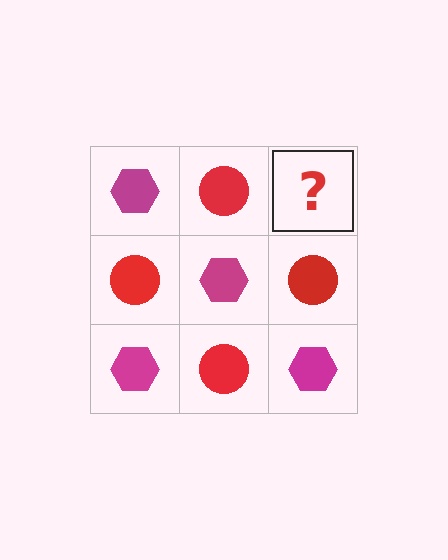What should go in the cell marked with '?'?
The missing cell should contain a magenta hexagon.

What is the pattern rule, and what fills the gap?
The rule is that it alternates magenta hexagon and red circle in a checkerboard pattern. The gap should be filled with a magenta hexagon.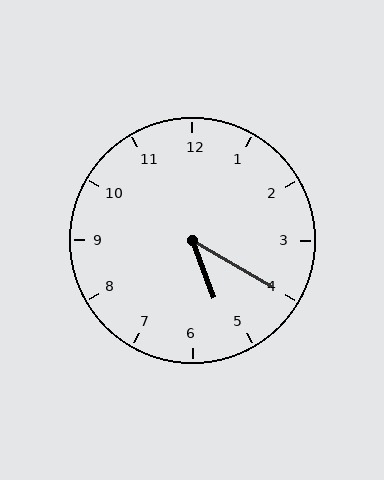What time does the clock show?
5:20.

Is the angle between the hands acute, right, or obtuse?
It is acute.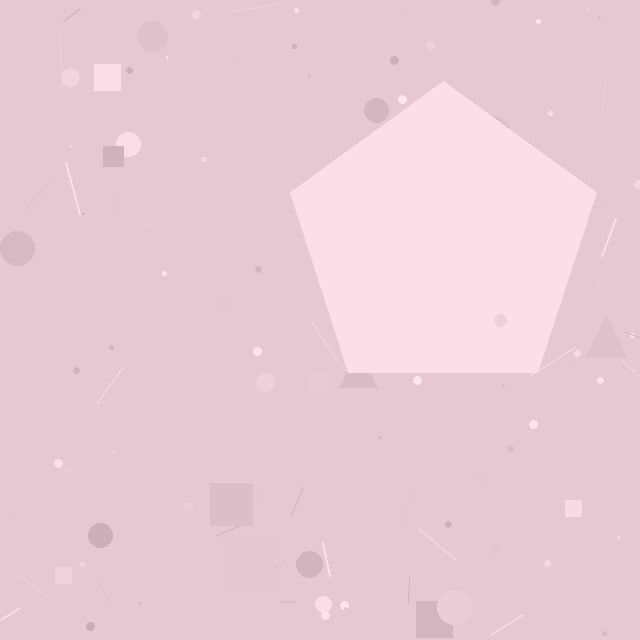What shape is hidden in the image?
A pentagon is hidden in the image.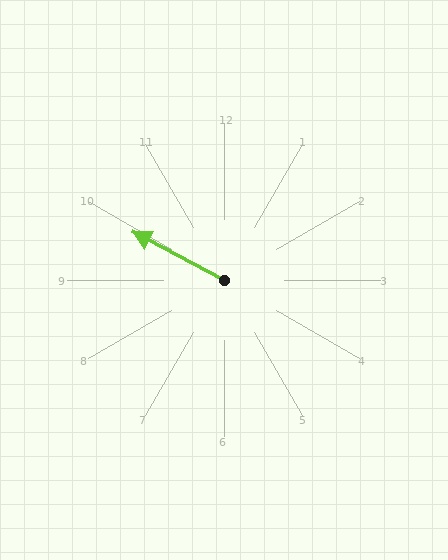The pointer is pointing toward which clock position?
Roughly 10 o'clock.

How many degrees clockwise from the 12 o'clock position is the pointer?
Approximately 298 degrees.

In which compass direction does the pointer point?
Northwest.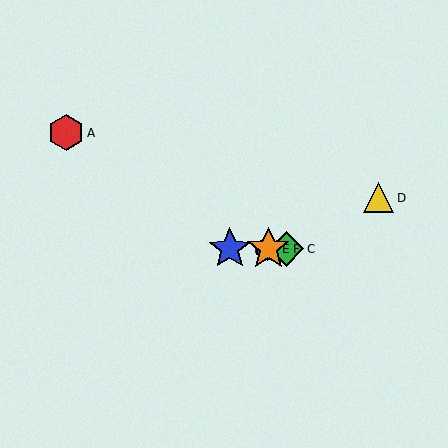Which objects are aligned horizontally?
Objects B, C, E, F are aligned horizontally.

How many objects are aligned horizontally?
4 objects (B, C, E, F) are aligned horizontally.